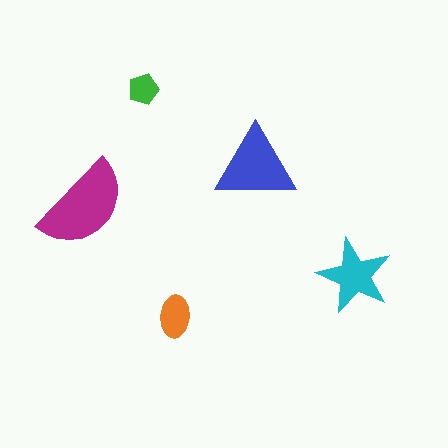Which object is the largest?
The magenta semicircle.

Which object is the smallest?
The green pentagon.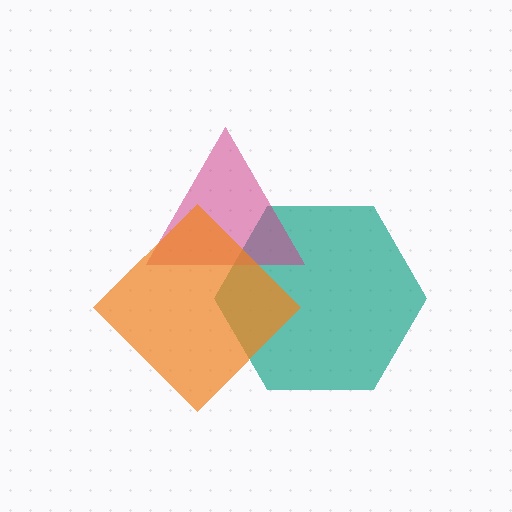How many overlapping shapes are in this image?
There are 3 overlapping shapes in the image.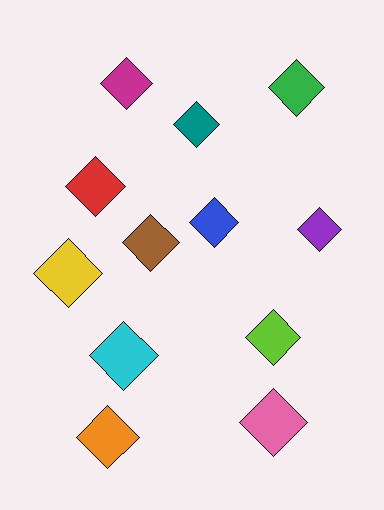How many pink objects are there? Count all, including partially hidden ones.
There is 1 pink object.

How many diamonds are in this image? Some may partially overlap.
There are 12 diamonds.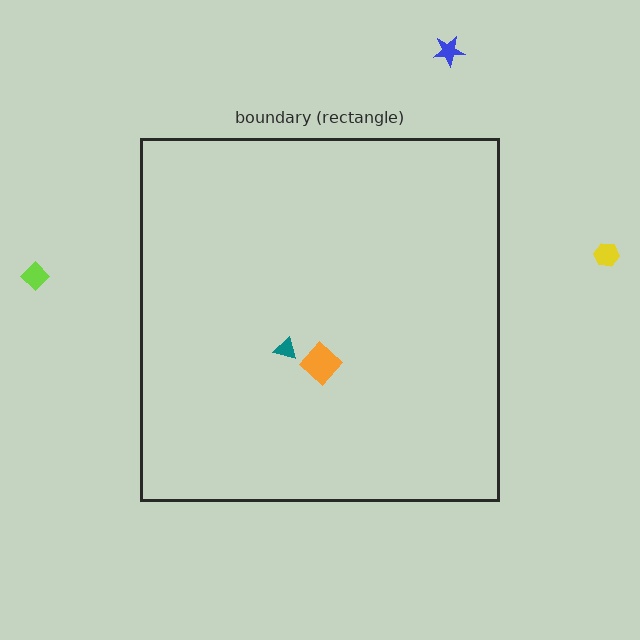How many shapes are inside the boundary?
2 inside, 3 outside.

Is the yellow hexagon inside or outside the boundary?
Outside.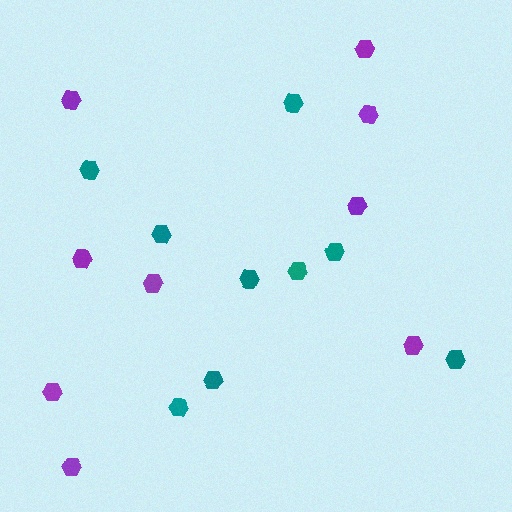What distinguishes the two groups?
There are 2 groups: one group of purple hexagons (9) and one group of teal hexagons (9).